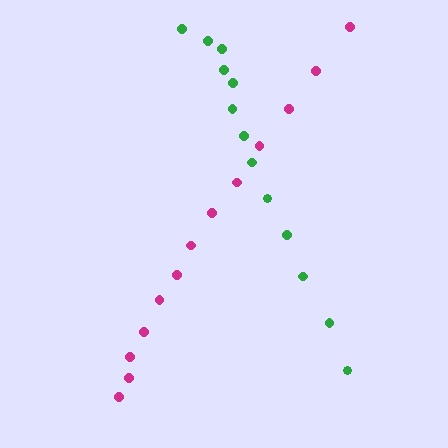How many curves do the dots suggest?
There are 2 distinct paths.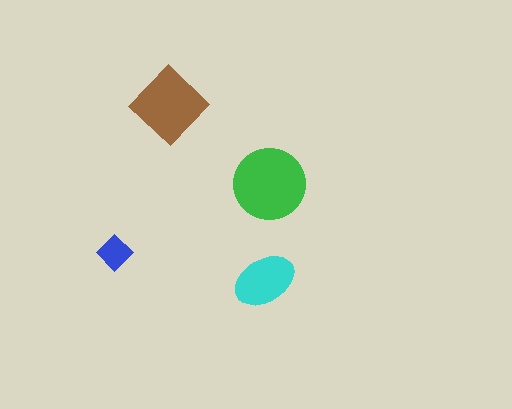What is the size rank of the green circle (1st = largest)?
1st.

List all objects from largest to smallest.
The green circle, the brown diamond, the cyan ellipse, the blue diamond.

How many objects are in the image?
There are 4 objects in the image.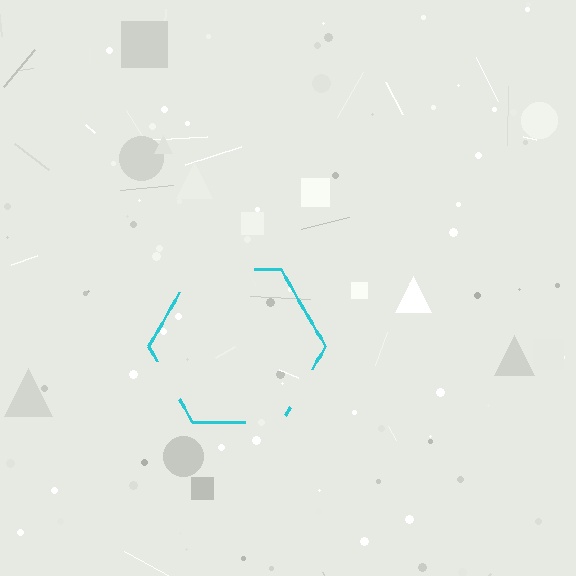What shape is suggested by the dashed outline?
The dashed outline suggests a hexagon.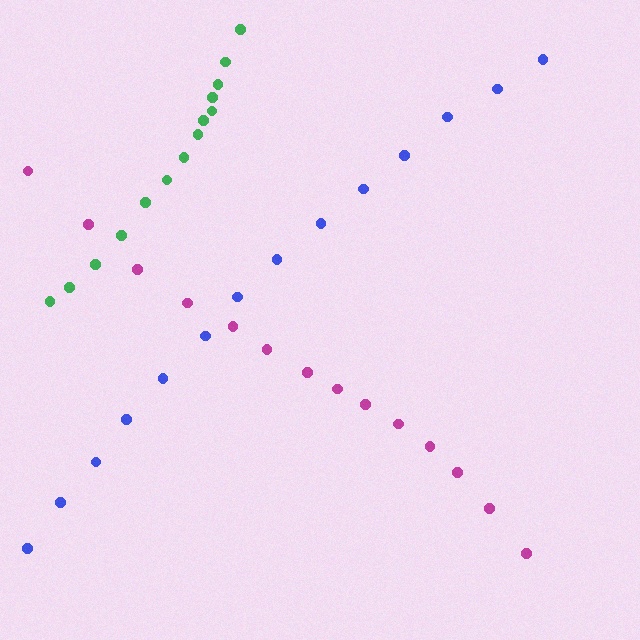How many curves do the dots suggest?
There are 3 distinct paths.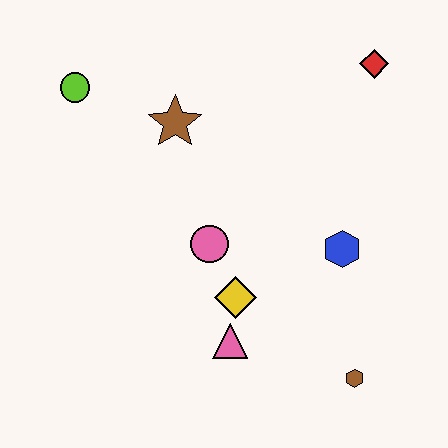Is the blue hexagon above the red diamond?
No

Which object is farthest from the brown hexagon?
The lime circle is farthest from the brown hexagon.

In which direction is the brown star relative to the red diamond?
The brown star is to the left of the red diamond.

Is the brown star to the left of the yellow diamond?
Yes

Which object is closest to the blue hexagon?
The yellow diamond is closest to the blue hexagon.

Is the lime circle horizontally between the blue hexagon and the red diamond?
No